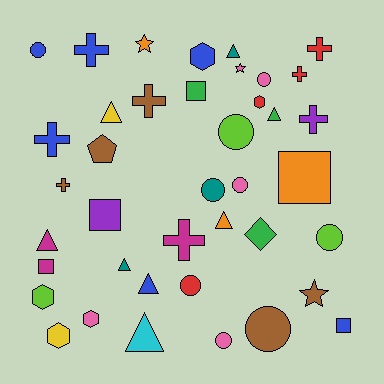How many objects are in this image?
There are 40 objects.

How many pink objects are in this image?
There are 5 pink objects.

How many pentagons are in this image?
There is 1 pentagon.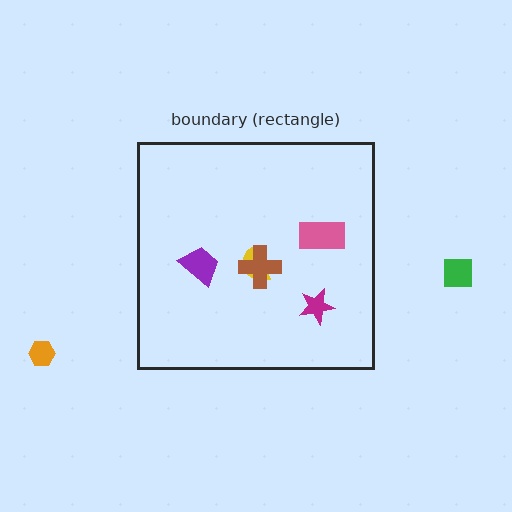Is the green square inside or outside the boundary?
Outside.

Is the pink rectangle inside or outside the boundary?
Inside.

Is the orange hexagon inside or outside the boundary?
Outside.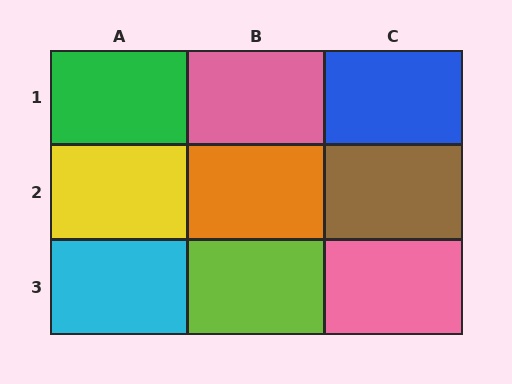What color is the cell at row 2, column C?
Brown.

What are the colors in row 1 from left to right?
Green, pink, blue.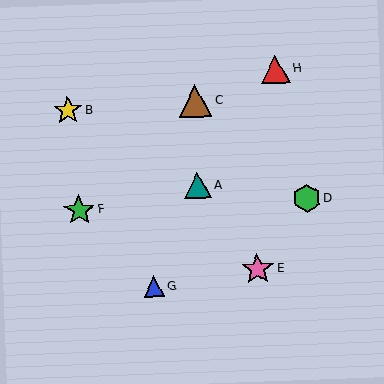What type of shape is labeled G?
Shape G is a blue triangle.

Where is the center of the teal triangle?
The center of the teal triangle is at (198, 185).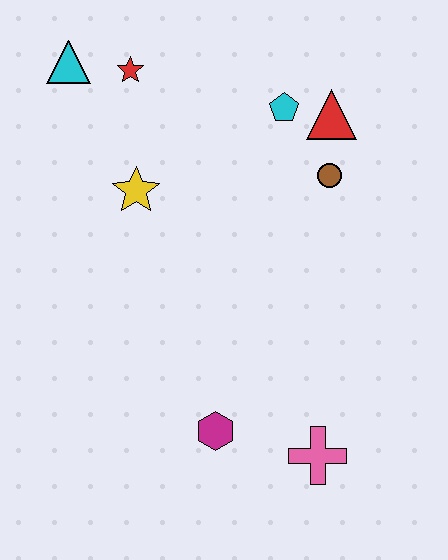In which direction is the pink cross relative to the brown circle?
The pink cross is below the brown circle.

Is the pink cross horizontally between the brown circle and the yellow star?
Yes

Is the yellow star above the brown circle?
No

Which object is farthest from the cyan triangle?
The pink cross is farthest from the cyan triangle.